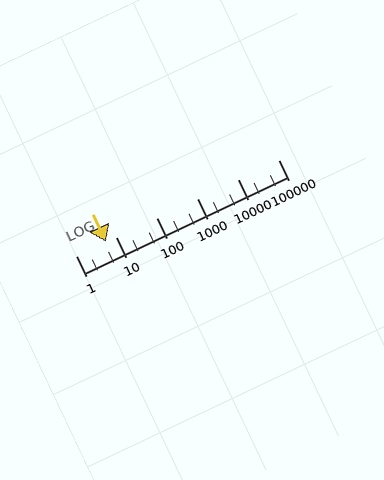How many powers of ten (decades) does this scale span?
The scale spans 5 decades, from 1 to 100000.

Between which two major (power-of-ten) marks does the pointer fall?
The pointer is between 1 and 10.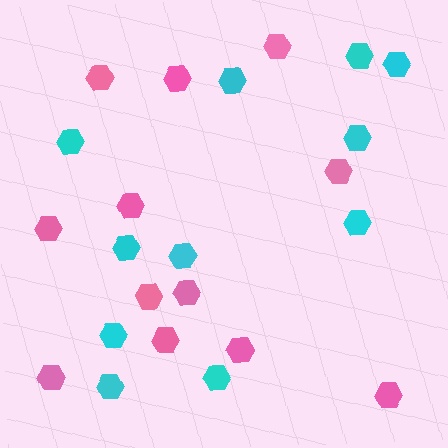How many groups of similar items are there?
There are 2 groups: one group of cyan hexagons (11) and one group of pink hexagons (12).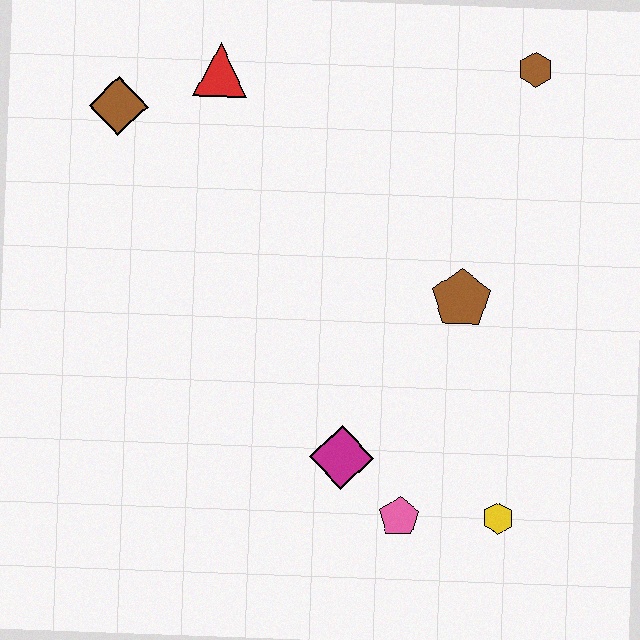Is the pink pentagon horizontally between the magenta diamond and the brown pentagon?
Yes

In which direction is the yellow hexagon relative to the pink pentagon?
The yellow hexagon is to the right of the pink pentagon.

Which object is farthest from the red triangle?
The yellow hexagon is farthest from the red triangle.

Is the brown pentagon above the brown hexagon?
No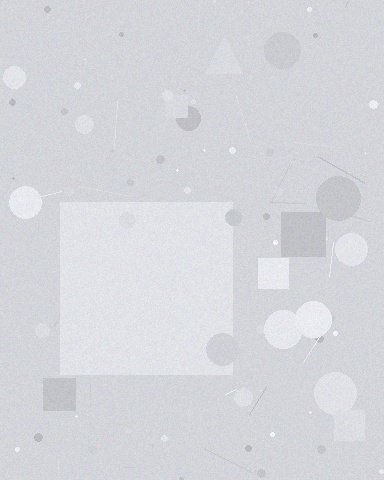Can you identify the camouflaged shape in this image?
The camouflaged shape is a square.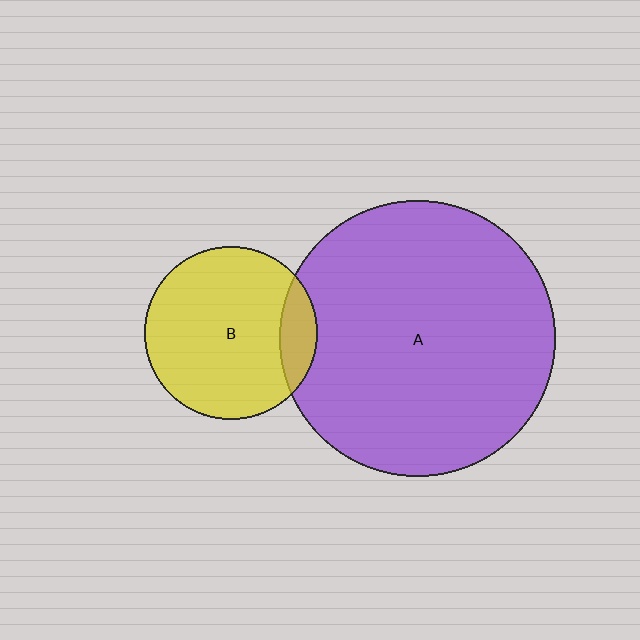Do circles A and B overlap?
Yes.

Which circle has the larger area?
Circle A (purple).